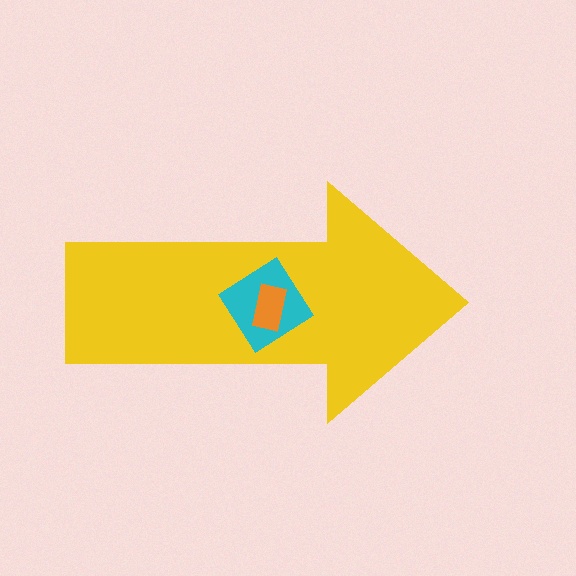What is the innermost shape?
The orange rectangle.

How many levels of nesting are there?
3.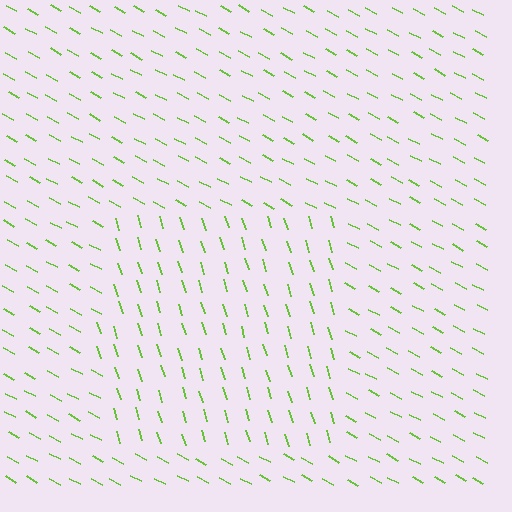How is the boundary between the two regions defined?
The boundary is defined purely by a change in line orientation (approximately 45 degrees difference). All lines are the same color and thickness.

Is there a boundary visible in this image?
Yes, there is a texture boundary formed by a change in line orientation.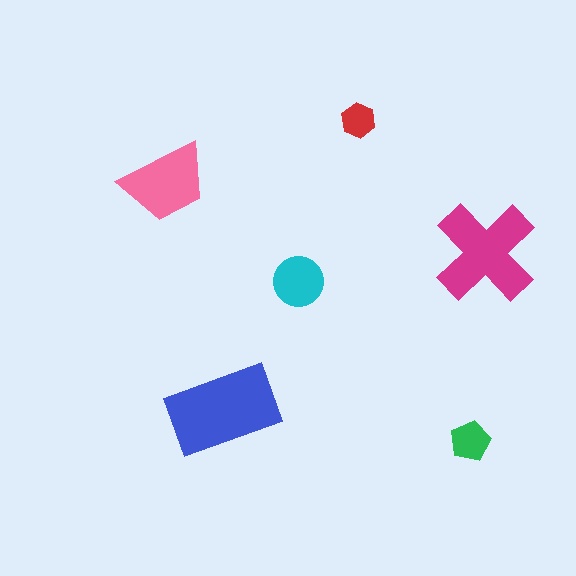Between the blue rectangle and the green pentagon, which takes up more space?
The blue rectangle.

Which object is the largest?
The blue rectangle.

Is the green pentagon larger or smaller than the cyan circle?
Smaller.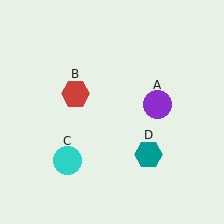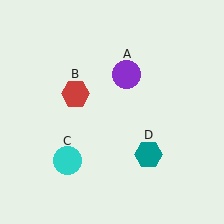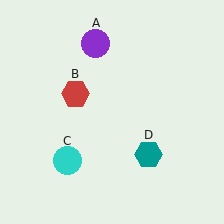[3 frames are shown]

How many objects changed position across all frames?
1 object changed position: purple circle (object A).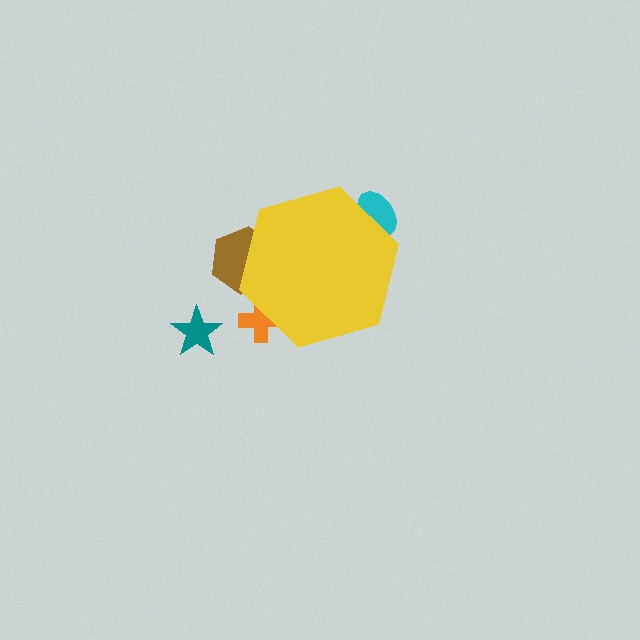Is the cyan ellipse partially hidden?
Yes, the cyan ellipse is partially hidden behind the yellow hexagon.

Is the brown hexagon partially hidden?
Yes, the brown hexagon is partially hidden behind the yellow hexagon.